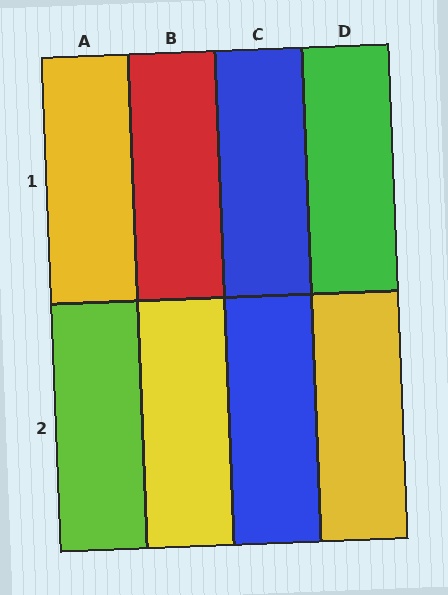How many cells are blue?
2 cells are blue.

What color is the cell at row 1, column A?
Yellow.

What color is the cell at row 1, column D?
Green.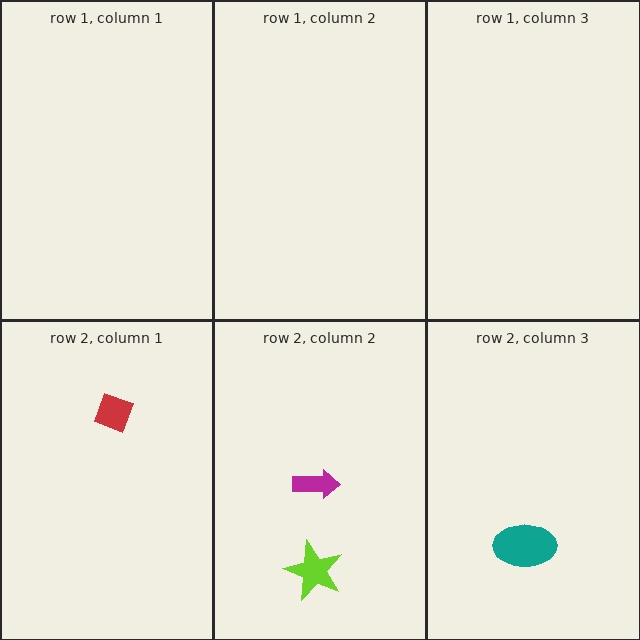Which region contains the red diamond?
The row 2, column 1 region.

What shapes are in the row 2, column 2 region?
The lime star, the magenta arrow.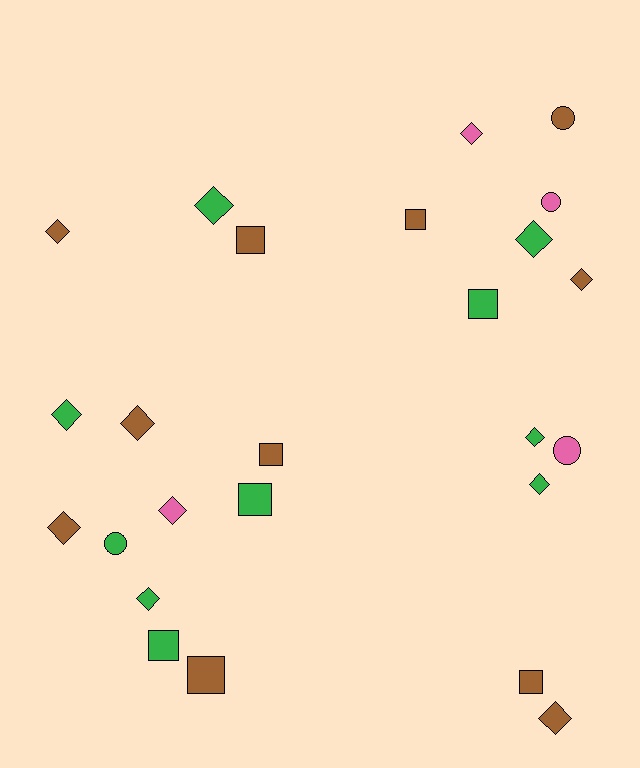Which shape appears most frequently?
Diamond, with 13 objects.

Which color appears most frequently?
Brown, with 11 objects.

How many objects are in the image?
There are 25 objects.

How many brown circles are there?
There is 1 brown circle.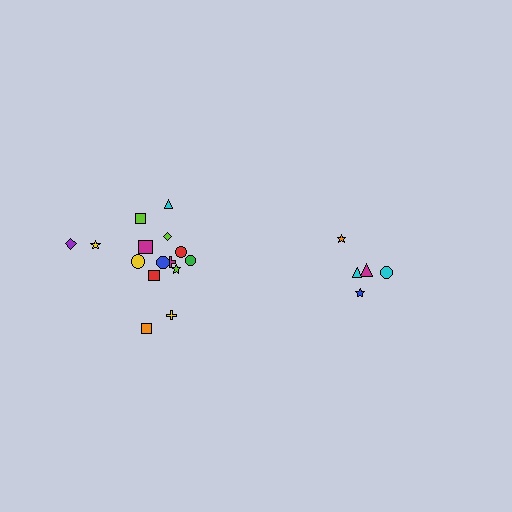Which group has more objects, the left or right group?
The left group.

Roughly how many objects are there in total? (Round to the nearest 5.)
Roughly 20 objects in total.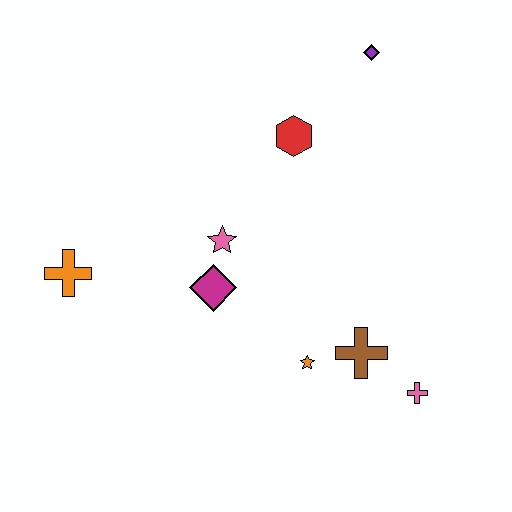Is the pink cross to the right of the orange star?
Yes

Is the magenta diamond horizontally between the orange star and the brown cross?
No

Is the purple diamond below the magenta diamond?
No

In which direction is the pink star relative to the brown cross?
The pink star is to the left of the brown cross.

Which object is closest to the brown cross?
The orange star is closest to the brown cross.